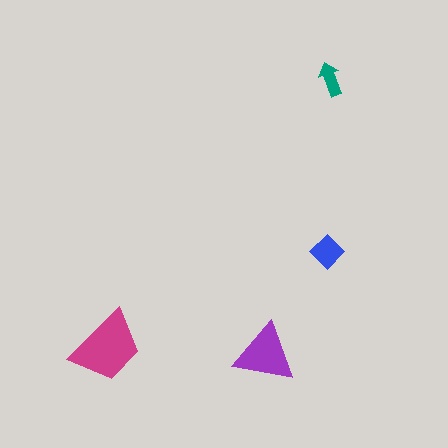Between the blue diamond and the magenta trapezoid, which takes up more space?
The magenta trapezoid.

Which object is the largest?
The magenta trapezoid.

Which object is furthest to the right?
The teal arrow is rightmost.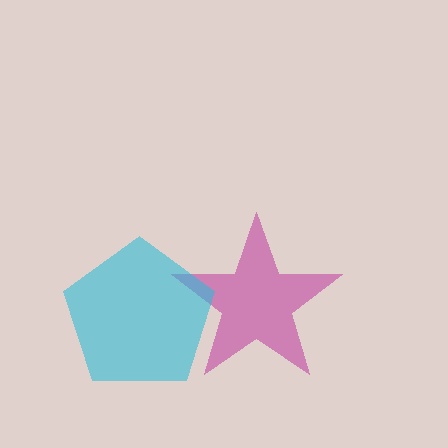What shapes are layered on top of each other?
The layered shapes are: a magenta star, a cyan pentagon.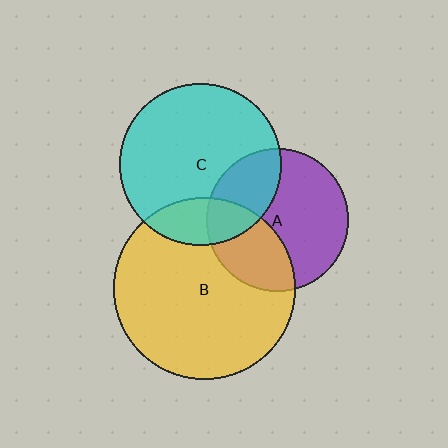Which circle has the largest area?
Circle B (yellow).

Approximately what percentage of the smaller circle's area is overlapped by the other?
Approximately 35%.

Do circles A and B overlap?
Yes.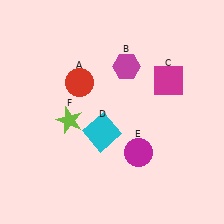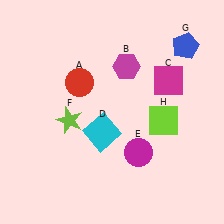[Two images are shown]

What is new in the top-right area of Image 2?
A blue pentagon (G) was added in the top-right area of Image 2.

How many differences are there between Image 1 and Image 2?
There are 2 differences between the two images.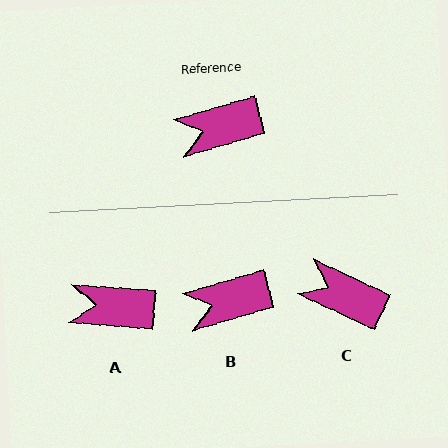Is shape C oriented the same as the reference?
No, it is off by about 41 degrees.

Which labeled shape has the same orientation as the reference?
B.